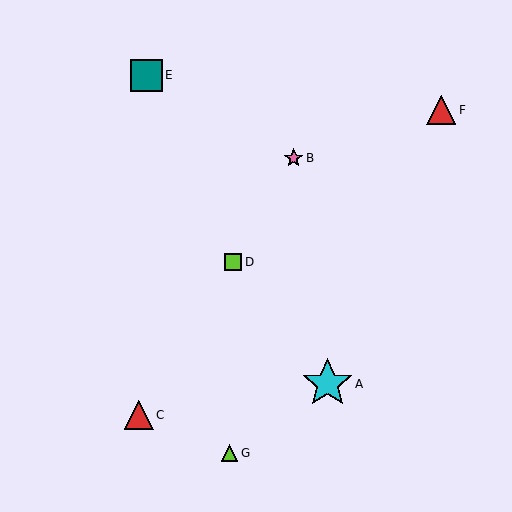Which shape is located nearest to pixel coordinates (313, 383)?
The cyan star (labeled A) at (327, 384) is nearest to that location.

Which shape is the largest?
The cyan star (labeled A) is the largest.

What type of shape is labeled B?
Shape B is a pink star.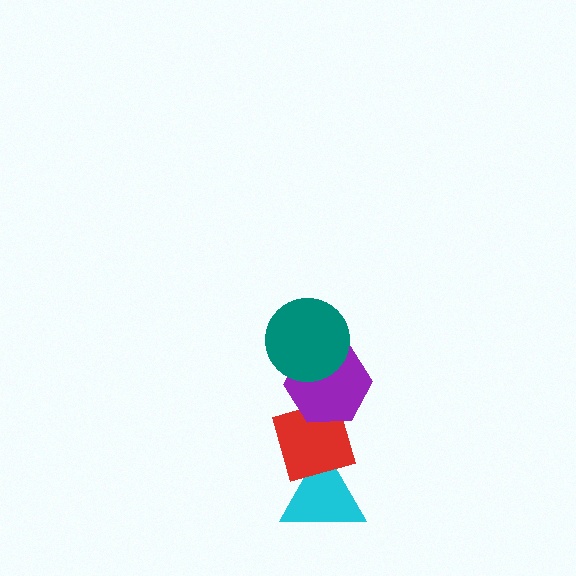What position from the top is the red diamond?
The red diamond is 3rd from the top.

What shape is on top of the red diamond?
The purple hexagon is on top of the red diamond.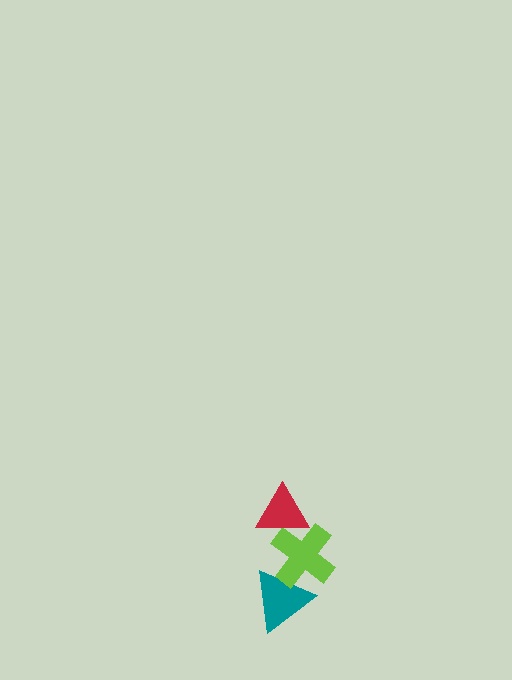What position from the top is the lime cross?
The lime cross is 2nd from the top.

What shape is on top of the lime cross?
The red triangle is on top of the lime cross.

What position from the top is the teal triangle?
The teal triangle is 3rd from the top.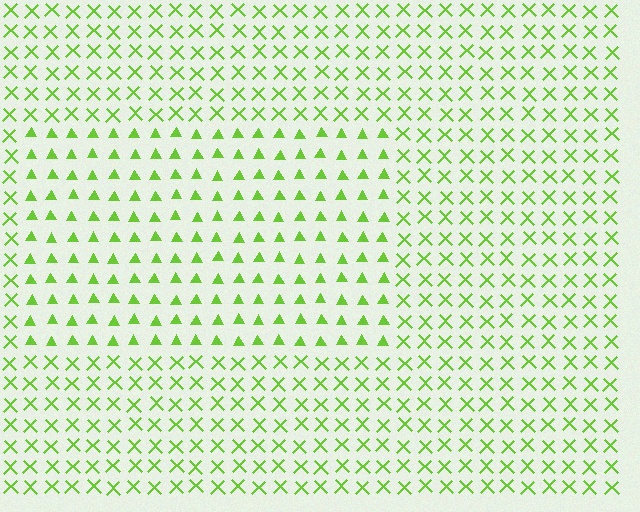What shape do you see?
I see a rectangle.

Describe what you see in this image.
The image is filled with small lime elements arranged in a uniform grid. A rectangle-shaped region contains triangles, while the surrounding area contains X marks. The boundary is defined purely by the change in element shape.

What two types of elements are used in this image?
The image uses triangles inside the rectangle region and X marks outside it.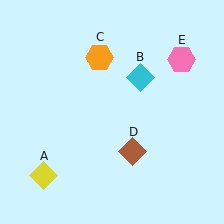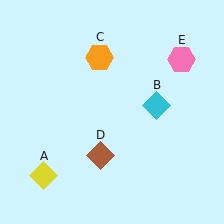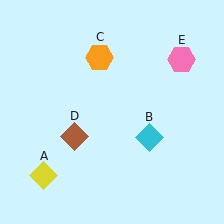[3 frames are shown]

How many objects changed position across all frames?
2 objects changed position: cyan diamond (object B), brown diamond (object D).